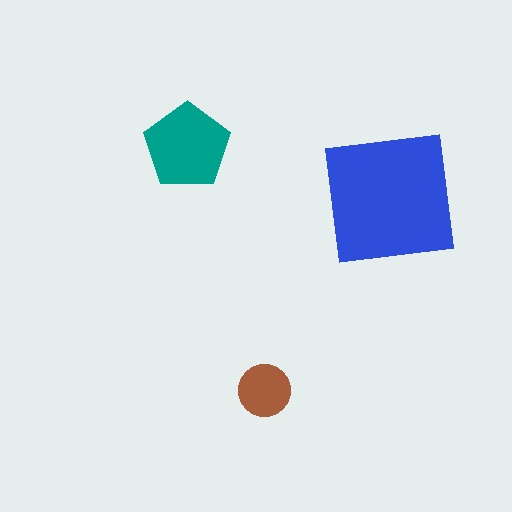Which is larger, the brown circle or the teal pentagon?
The teal pentagon.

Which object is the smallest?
The brown circle.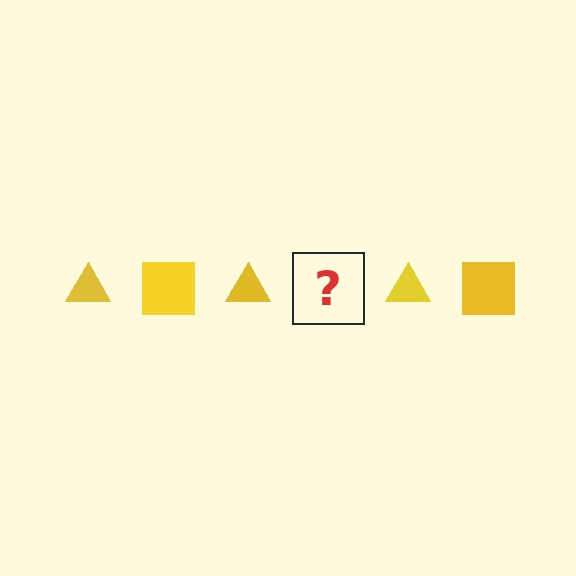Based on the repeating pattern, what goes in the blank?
The blank should be a yellow square.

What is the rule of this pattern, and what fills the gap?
The rule is that the pattern cycles through triangle, square shapes in yellow. The gap should be filled with a yellow square.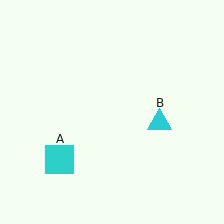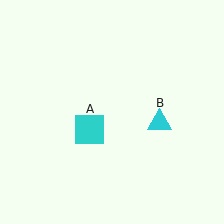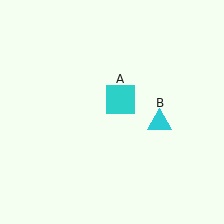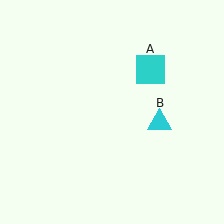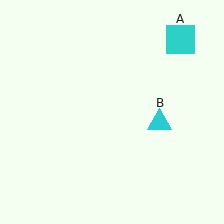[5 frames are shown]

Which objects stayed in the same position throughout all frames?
Cyan triangle (object B) remained stationary.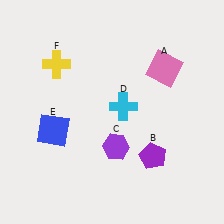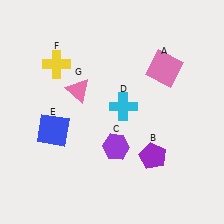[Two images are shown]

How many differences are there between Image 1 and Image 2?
There is 1 difference between the two images.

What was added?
A pink triangle (G) was added in Image 2.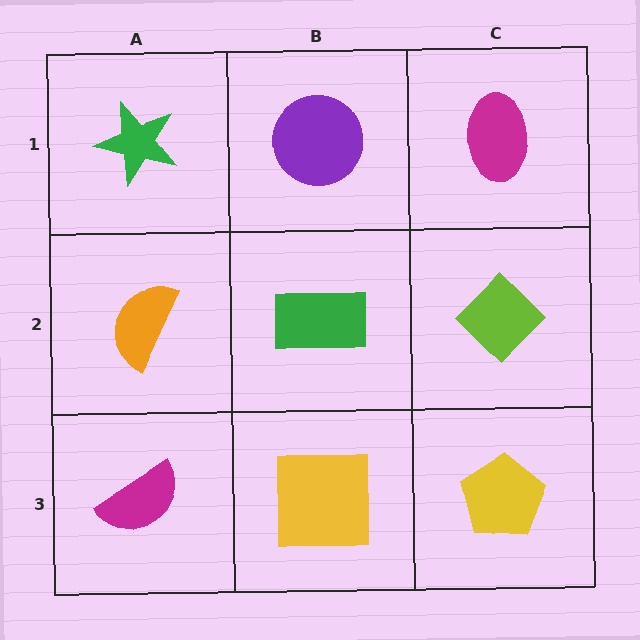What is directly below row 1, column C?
A lime diamond.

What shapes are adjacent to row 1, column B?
A green rectangle (row 2, column B), a green star (row 1, column A), a magenta ellipse (row 1, column C).